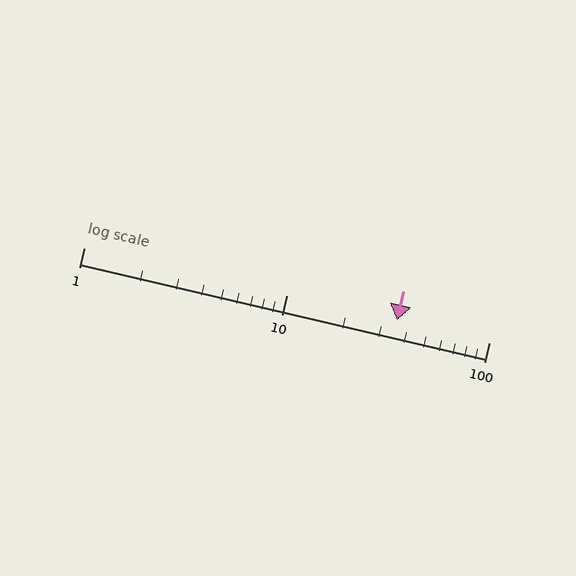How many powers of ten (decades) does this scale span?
The scale spans 2 decades, from 1 to 100.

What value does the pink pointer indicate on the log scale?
The pointer indicates approximately 35.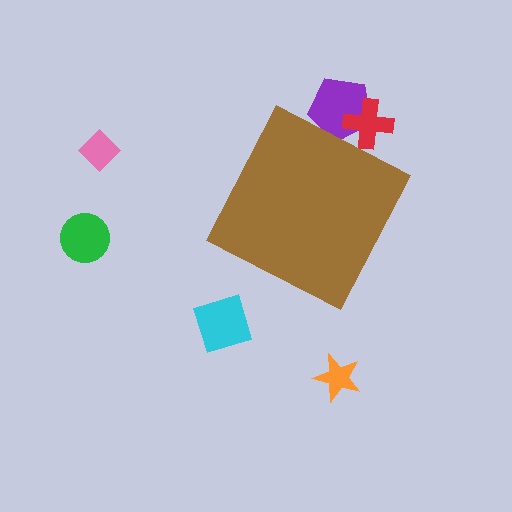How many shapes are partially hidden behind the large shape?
2 shapes are partially hidden.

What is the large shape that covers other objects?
A brown diamond.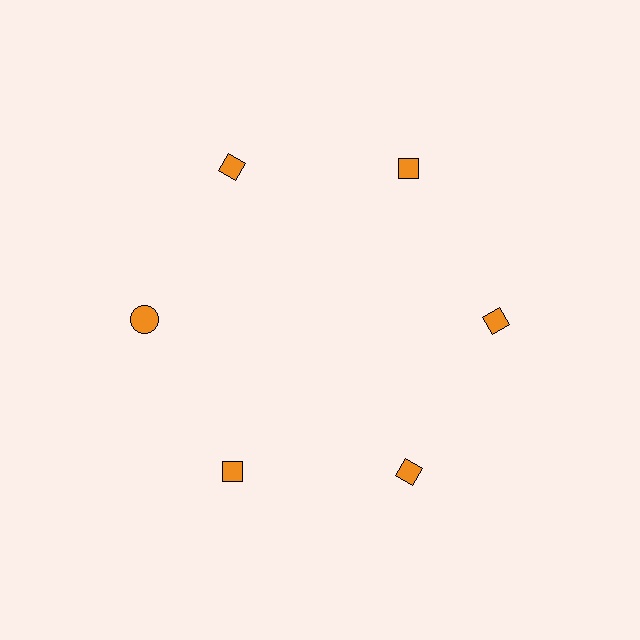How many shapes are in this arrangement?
There are 6 shapes arranged in a ring pattern.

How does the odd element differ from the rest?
It has a different shape: circle instead of diamond.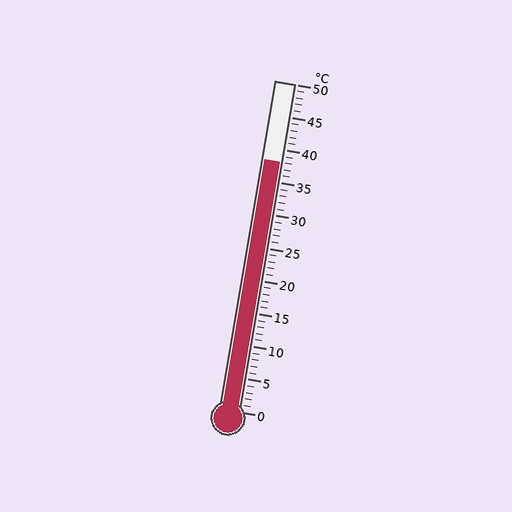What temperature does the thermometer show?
The thermometer shows approximately 38°C.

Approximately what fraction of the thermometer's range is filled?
The thermometer is filled to approximately 75% of its range.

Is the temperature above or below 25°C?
The temperature is above 25°C.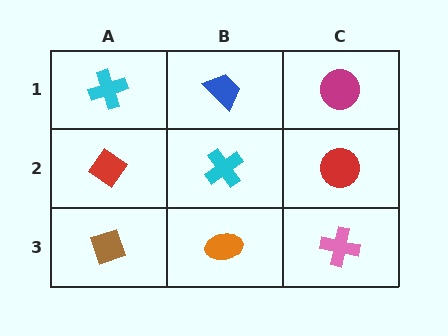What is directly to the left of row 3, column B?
A brown diamond.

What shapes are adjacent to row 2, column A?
A cyan cross (row 1, column A), a brown diamond (row 3, column A), a cyan cross (row 2, column B).